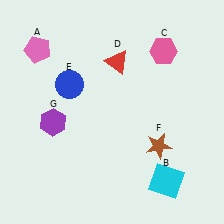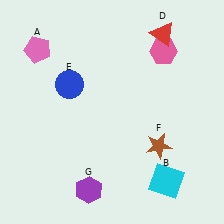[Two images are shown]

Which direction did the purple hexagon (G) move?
The purple hexagon (G) moved down.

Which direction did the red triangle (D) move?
The red triangle (D) moved right.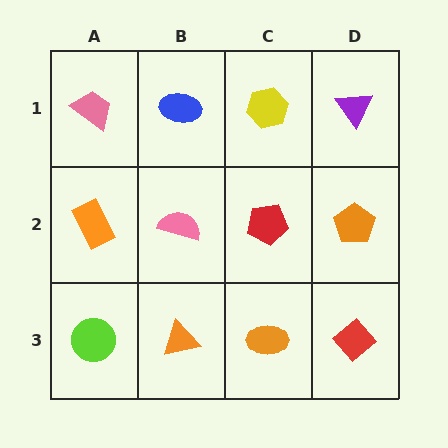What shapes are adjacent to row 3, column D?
An orange pentagon (row 2, column D), an orange ellipse (row 3, column C).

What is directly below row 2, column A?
A lime circle.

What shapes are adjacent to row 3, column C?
A red pentagon (row 2, column C), an orange triangle (row 3, column B), a red diamond (row 3, column D).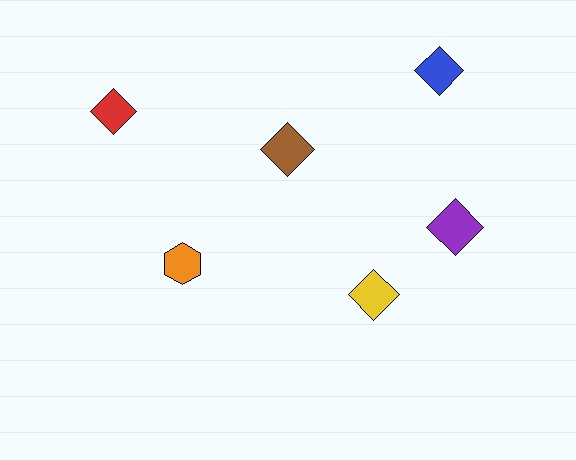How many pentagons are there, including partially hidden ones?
There are no pentagons.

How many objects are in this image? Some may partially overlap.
There are 6 objects.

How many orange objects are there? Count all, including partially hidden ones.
There is 1 orange object.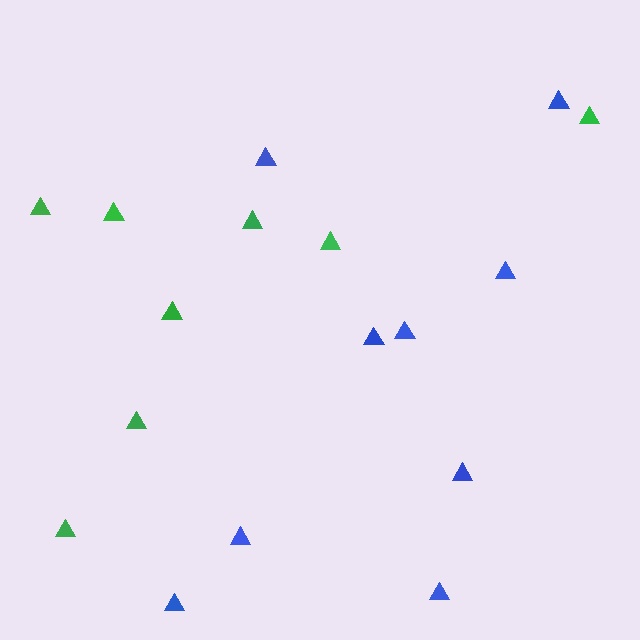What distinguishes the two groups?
There are 2 groups: one group of blue triangles (9) and one group of green triangles (8).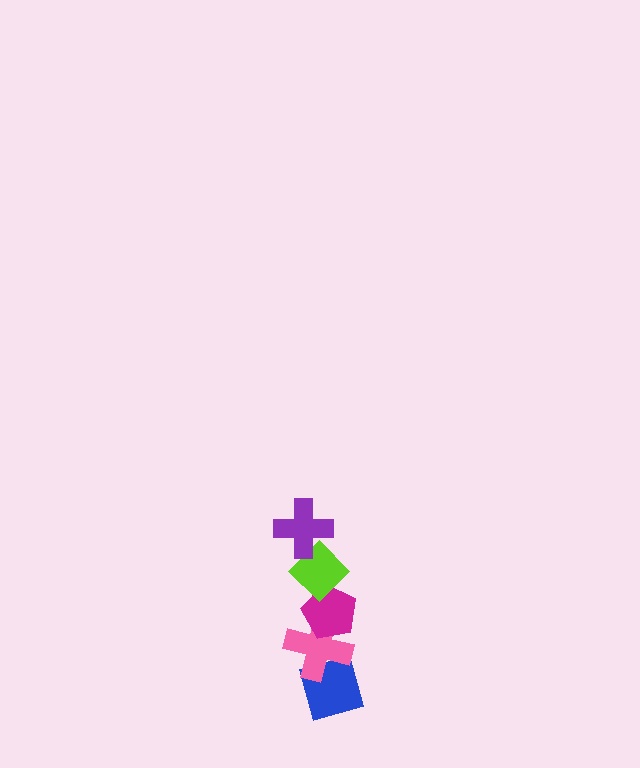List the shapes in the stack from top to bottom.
From top to bottom: the purple cross, the lime diamond, the magenta pentagon, the pink cross, the blue diamond.